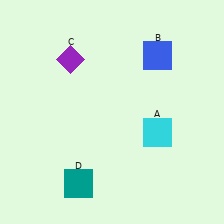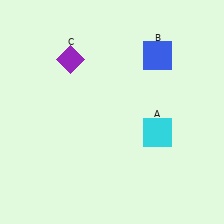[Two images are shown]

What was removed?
The teal square (D) was removed in Image 2.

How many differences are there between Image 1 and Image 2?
There is 1 difference between the two images.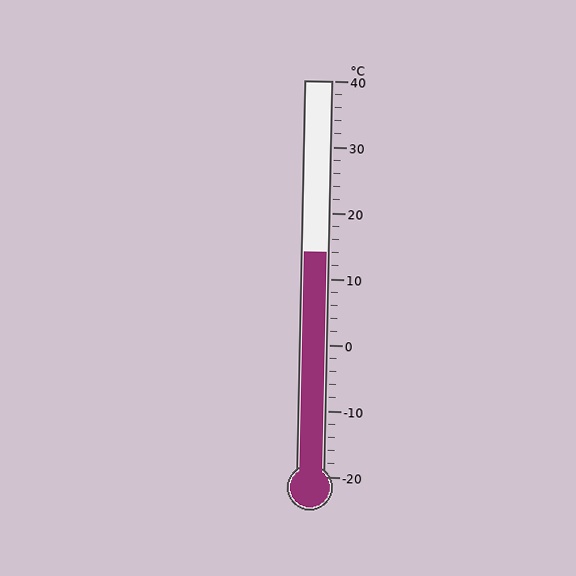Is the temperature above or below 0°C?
The temperature is above 0°C.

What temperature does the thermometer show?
The thermometer shows approximately 14°C.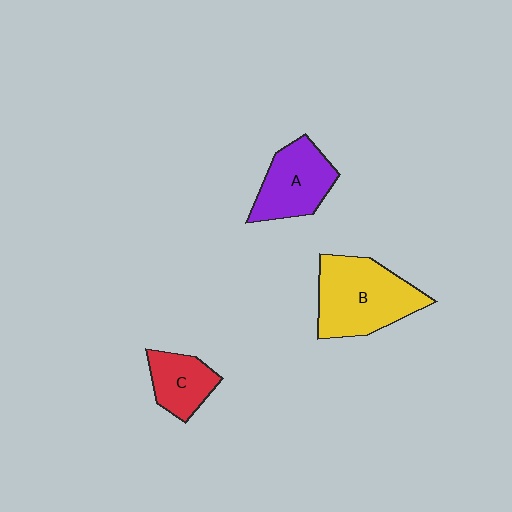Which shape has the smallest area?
Shape C (red).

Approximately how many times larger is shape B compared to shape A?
Approximately 1.4 times.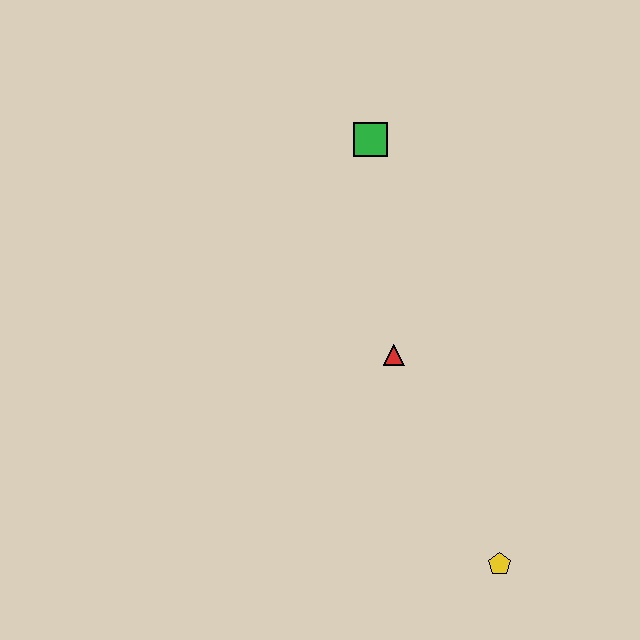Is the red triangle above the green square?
No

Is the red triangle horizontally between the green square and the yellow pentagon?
Yes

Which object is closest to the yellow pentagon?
The red triangle is closest to the yellow pentagon.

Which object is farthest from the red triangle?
The yellow pentagon is farthest from the red triangle.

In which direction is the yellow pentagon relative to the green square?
The yellow pentagon is below the green square.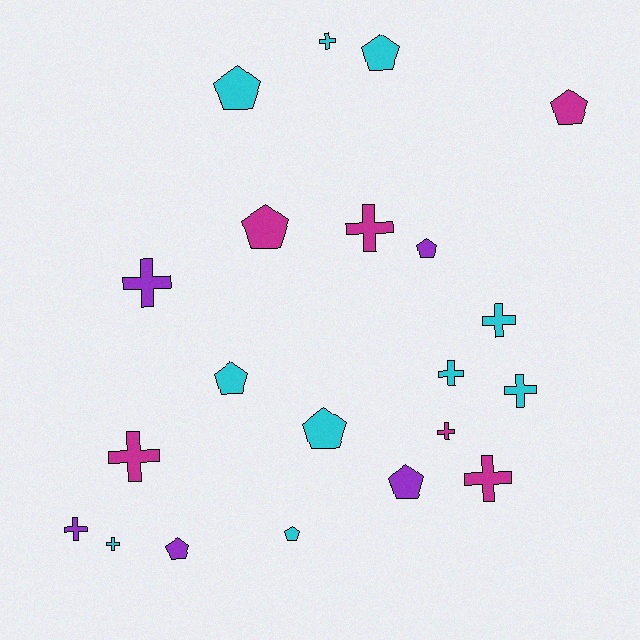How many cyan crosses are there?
There are 5 cyan crosses.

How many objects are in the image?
There are 21 objects.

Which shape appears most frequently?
Cross, with 11 objects.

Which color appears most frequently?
Cyan, with 10 objects.